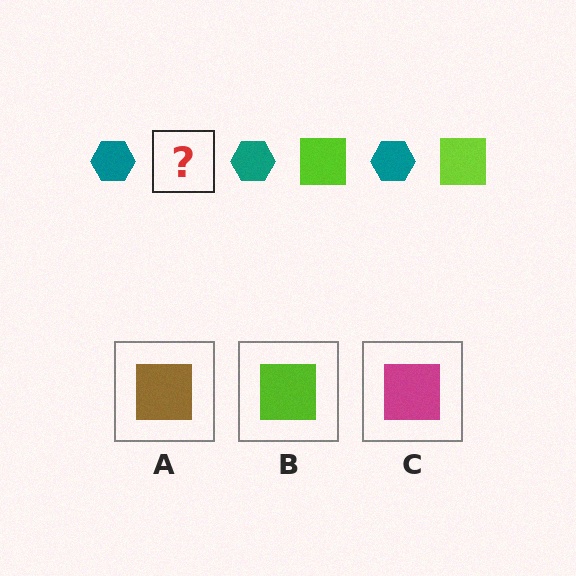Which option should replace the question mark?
Option B.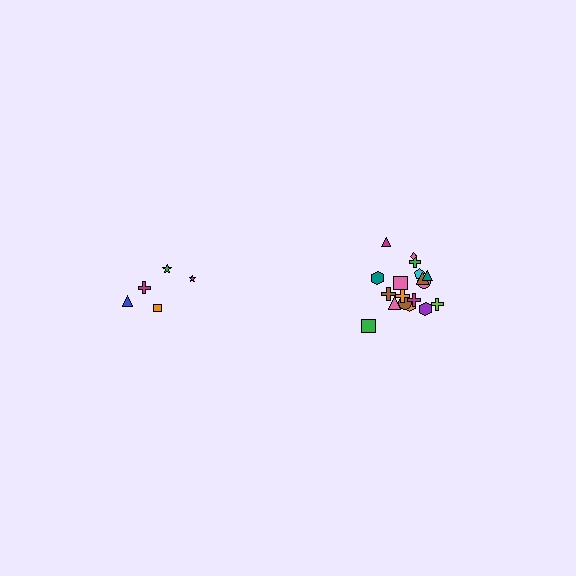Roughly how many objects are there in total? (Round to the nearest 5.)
Roughly 25 objects in total.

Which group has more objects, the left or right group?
The right group.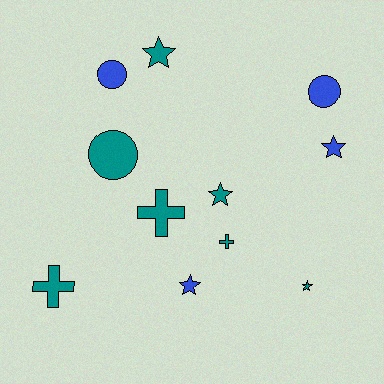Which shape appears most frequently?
Star, with 5 objects.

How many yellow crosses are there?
There are no yellow crosses.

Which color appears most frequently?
Teal, with 7 objects.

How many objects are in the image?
There are 11 objects.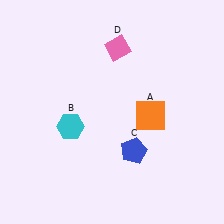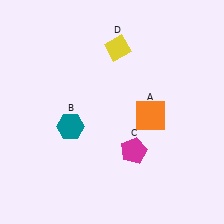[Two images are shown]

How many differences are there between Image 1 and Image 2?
There are 3 differences between the two images.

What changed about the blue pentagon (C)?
In Image 1, C is blue. In Image 2, it changed to magenta.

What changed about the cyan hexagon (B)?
In Image 1, B is cyan. In Image 2, it changed to teal.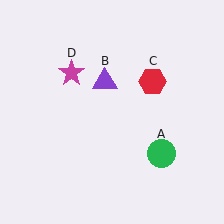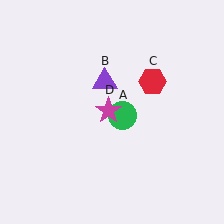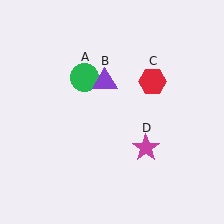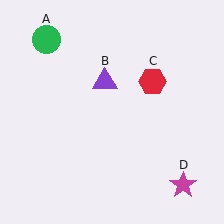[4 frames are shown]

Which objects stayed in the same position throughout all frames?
Purple triangle (object B) and red hexagon (object C) remained stationary.